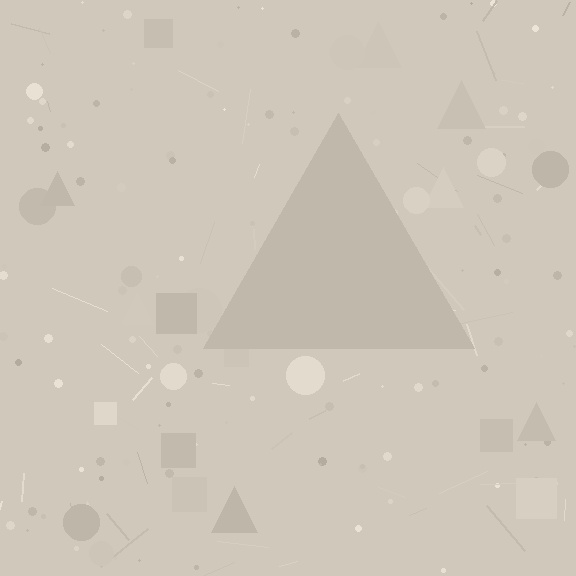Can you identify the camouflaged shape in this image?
The camouflaged shape is a triangle.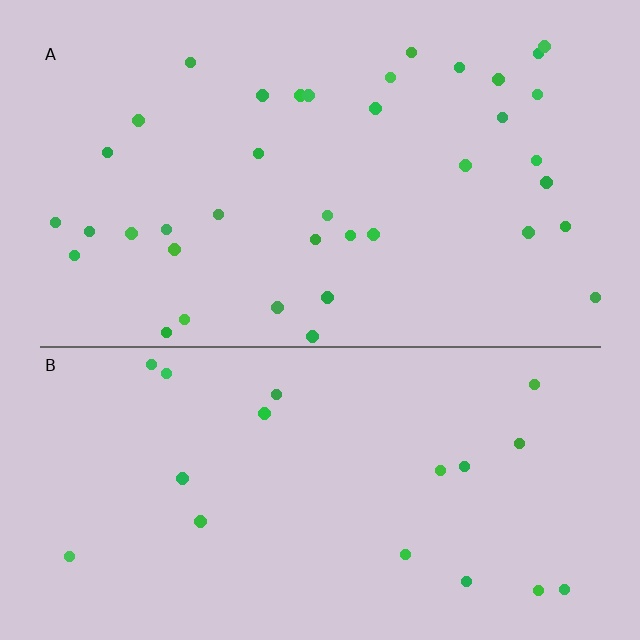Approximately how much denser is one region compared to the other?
Approximately 2.1× — region A over region B.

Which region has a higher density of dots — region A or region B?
A (the top).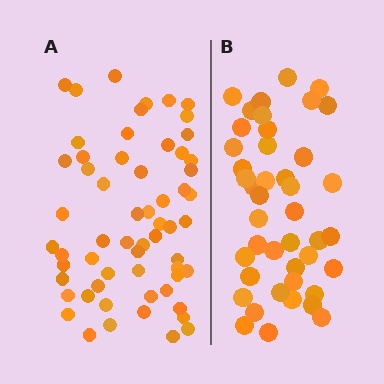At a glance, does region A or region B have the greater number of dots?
Region A (the left region) has more dots.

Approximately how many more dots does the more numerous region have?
Region A has approximately 15 more dots than region B.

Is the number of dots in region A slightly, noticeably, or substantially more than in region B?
Region A has noticeably more, but not dramatically so. The ratio is roughly 1.4 to 1.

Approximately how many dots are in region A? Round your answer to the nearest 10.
About 60 dots.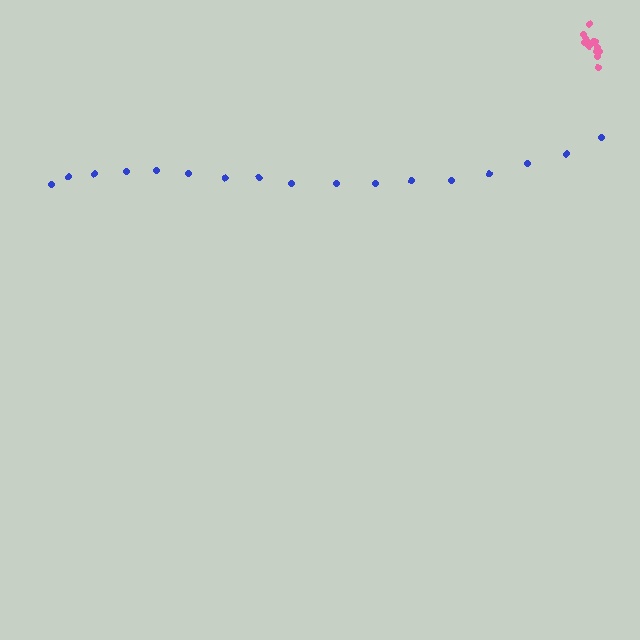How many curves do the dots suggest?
There are 2 distinct paths.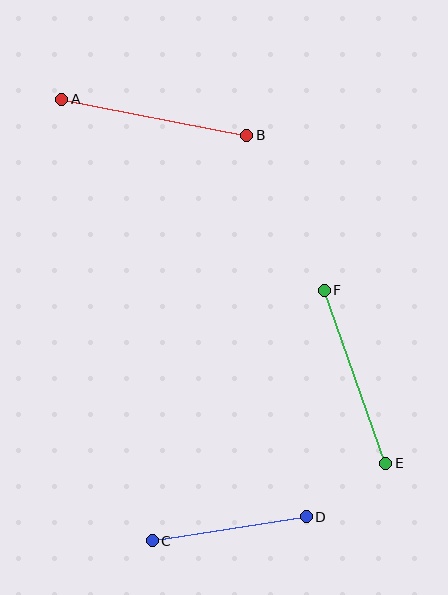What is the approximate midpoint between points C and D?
The midpoint is at approximately (229, 529) pixels.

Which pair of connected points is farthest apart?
Points A and B are farthest apart.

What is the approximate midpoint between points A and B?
The midpoint is at approximately (154, 117) pixels.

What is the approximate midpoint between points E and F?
The midpoint is at approximately (355, 377) pixels.